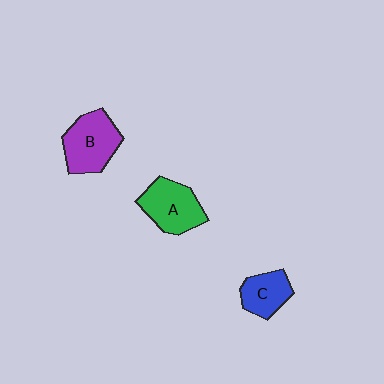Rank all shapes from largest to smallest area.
From largest to smallest: B (purple), A (green), C (blue).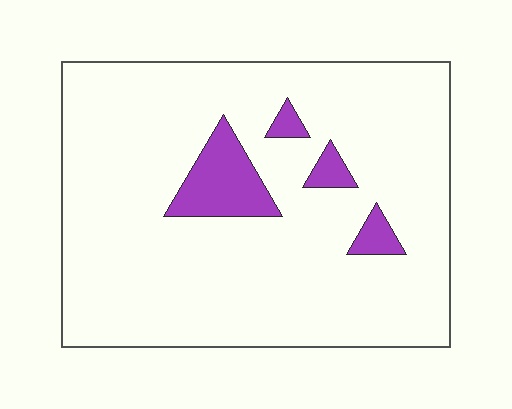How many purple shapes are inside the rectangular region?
4.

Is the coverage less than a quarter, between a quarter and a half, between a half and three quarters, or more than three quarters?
Less than a quarter.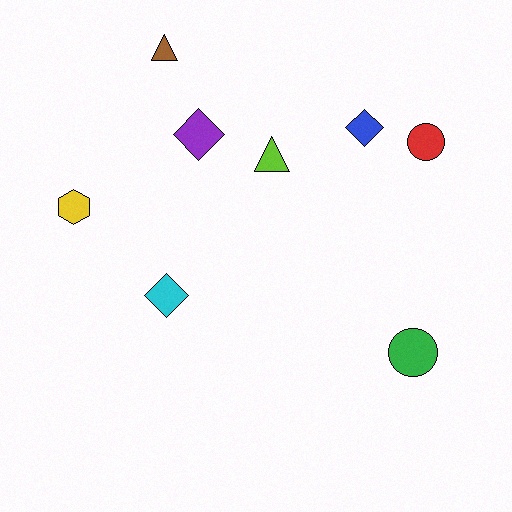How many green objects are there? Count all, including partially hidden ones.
There is 1 green object.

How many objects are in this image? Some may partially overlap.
There are 8 objects.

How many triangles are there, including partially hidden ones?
There are 2 triangles.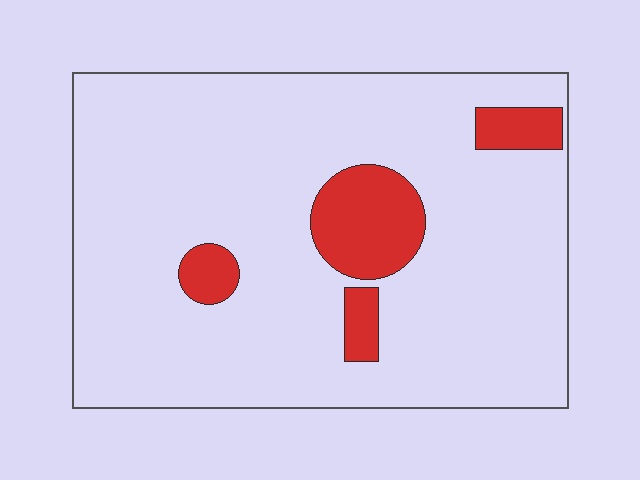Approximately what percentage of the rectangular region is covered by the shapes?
Approximately 10%.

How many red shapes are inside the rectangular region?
4.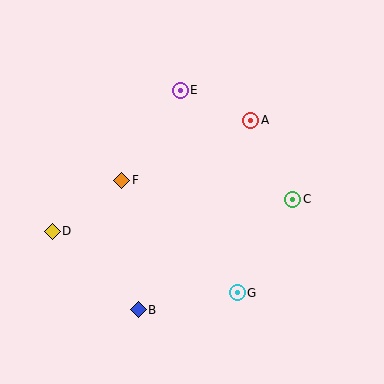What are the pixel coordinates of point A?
Point A is at (251, 120).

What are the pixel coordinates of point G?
Point G is at (237, 293).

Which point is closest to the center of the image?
Point F at (122, 180) is closest to the center.